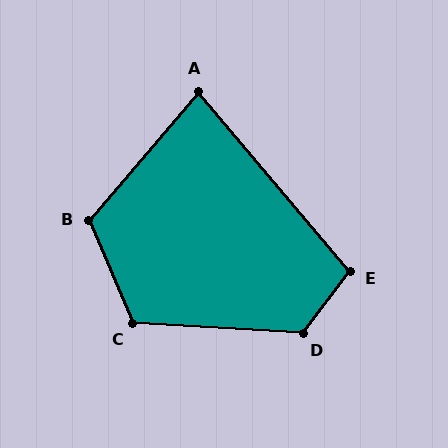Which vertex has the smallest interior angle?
A, at approximately 81 degrees.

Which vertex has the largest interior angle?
D, at approximately 124 degrees.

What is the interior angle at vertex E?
Approximately 103 degrees (obtuse).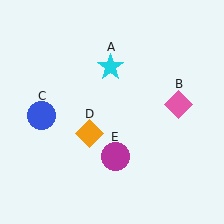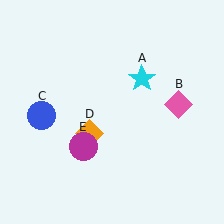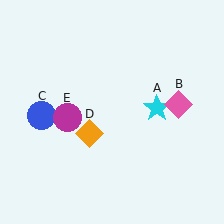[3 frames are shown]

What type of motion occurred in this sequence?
The cyan star (object A), magenta circle (object E) rotated clockwise around the center of the scene.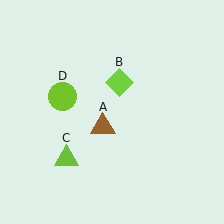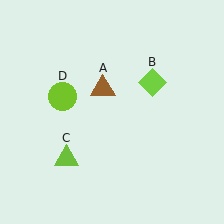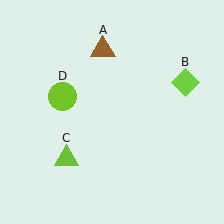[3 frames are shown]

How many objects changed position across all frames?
2 objects changed position: brown triangle (object A), lime diamond (object B).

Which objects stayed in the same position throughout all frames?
Lime triangle (object C) and lime circle (object D) remained stationary.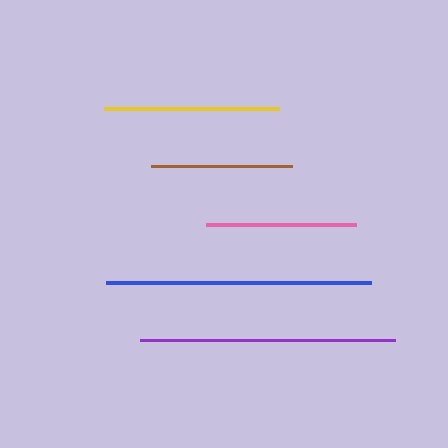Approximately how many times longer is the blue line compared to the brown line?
The blue line is approximately 1.9 times the length of the brown line.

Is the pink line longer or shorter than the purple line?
The purple line is longer than the pink line.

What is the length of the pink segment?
The pink segment is approximately 150 pixels long.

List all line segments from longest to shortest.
From longest to shortest: blue, purple, yellow, pink, brown.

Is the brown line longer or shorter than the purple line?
The purple line is longer than the brown line.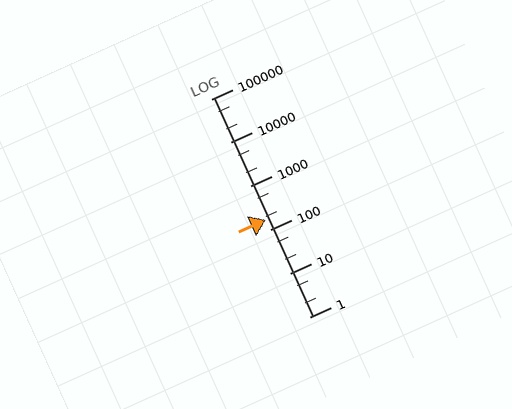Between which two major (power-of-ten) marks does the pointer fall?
The pointer is between 100 and 1000.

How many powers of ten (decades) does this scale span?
The scale spans 5 decades, from 1 to 100000.